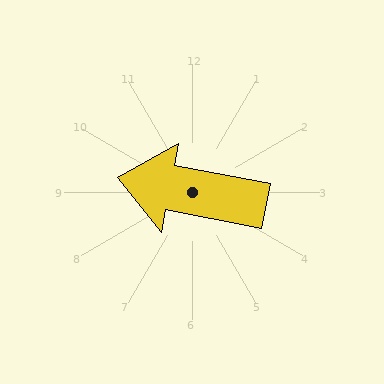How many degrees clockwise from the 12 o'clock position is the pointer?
Approximately 281 degrees.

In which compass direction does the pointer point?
West.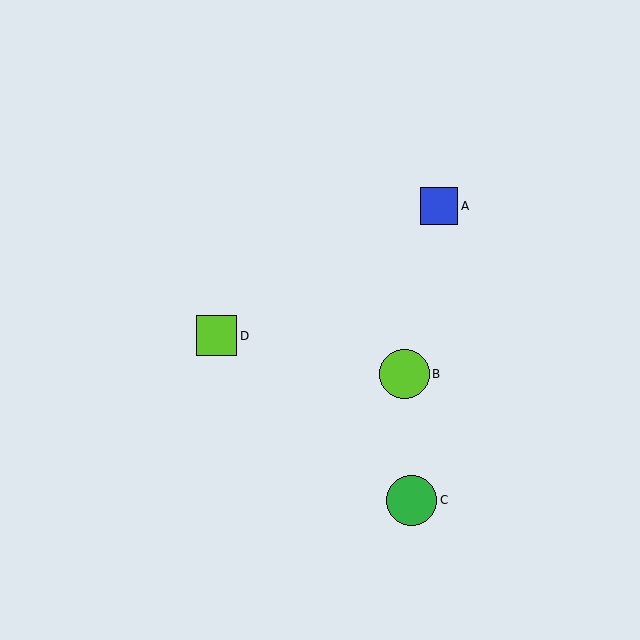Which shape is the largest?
The green circle (labeled C) is the largest.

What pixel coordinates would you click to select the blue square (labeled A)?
Click at (439, 206) to select the blue square A.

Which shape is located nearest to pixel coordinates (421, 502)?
The green circle (labeled C) at (412, 500) is nearest to that location.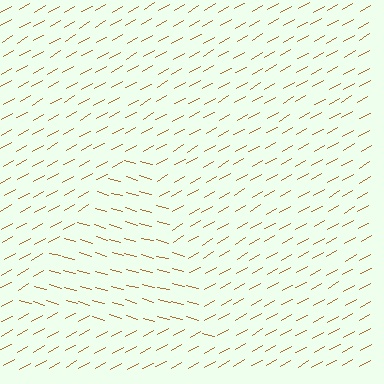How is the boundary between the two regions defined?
The boundary is defined purely by a change in line orientation (approximately 45 degrees difference). All lines are the same color and thickness.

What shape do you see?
I see a triangle.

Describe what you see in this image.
The image is filled with small brown line segments. A triangle region in the image has lines oriented differently from the surrounding lines, creating a visible texture boundary.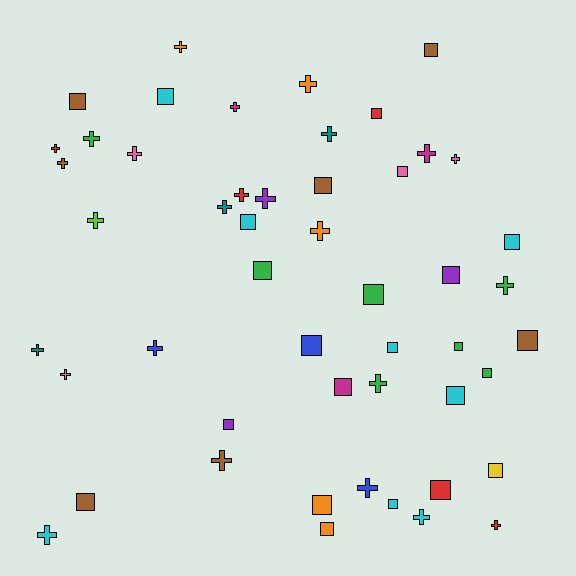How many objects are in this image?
There are 50 objects.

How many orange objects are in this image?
There are 5 orange objects.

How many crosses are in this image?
There are 25 crosses.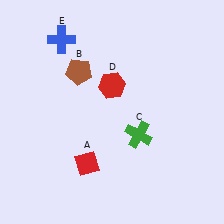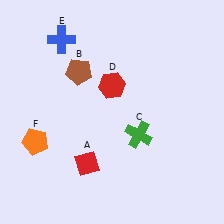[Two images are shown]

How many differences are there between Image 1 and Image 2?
There is 1 difference between the two images.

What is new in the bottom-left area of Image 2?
An orange pentagon (F) was added in the bottom-left area of Image 2.